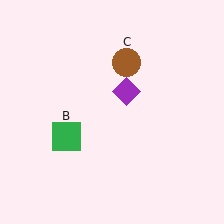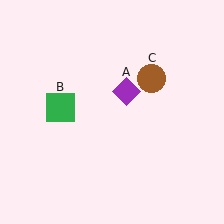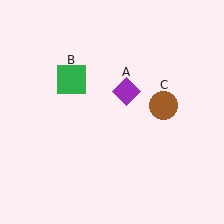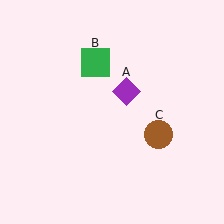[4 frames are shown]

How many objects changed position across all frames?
2 objects changed position: green square (object B), brown circle (object C).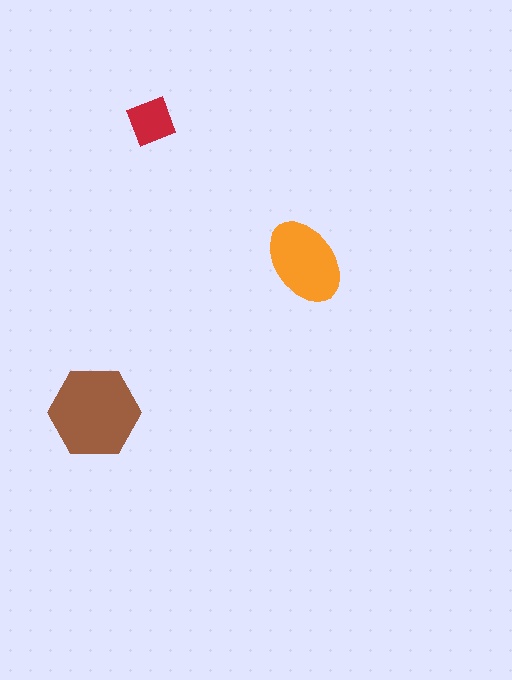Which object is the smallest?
The red diamond.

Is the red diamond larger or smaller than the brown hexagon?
Smaller.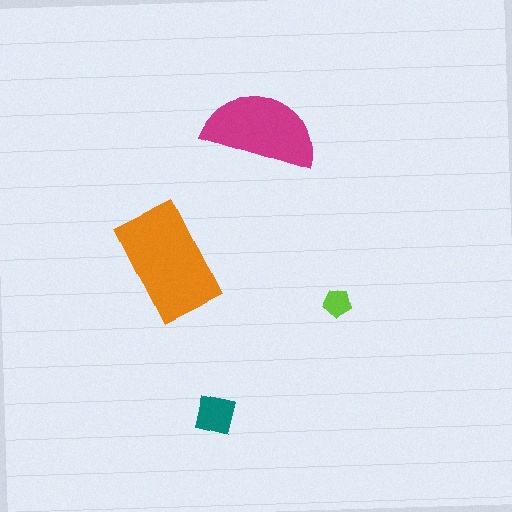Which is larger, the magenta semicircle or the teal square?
The magenta semicircle.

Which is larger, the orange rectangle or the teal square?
The orange rectangle.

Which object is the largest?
The orange rectangle.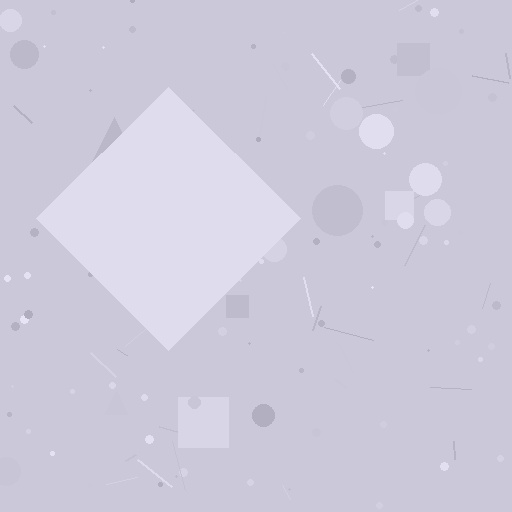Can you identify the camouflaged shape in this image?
The camouflaged shape is a diamond.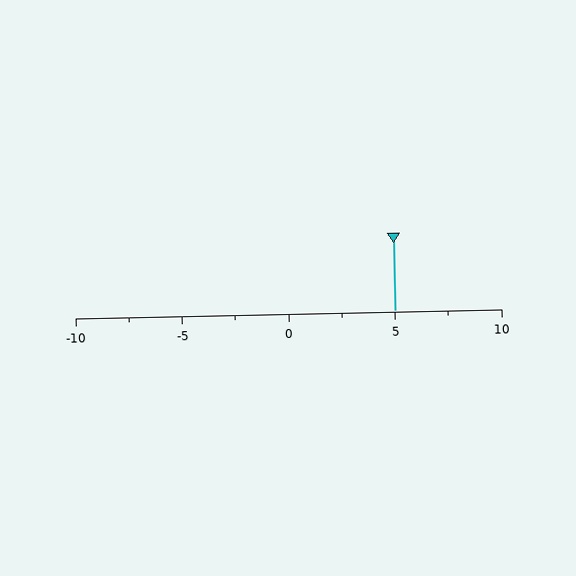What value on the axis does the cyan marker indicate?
The marker indicates approximately 5.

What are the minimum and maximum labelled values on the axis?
The axis runs from -10 to 10.